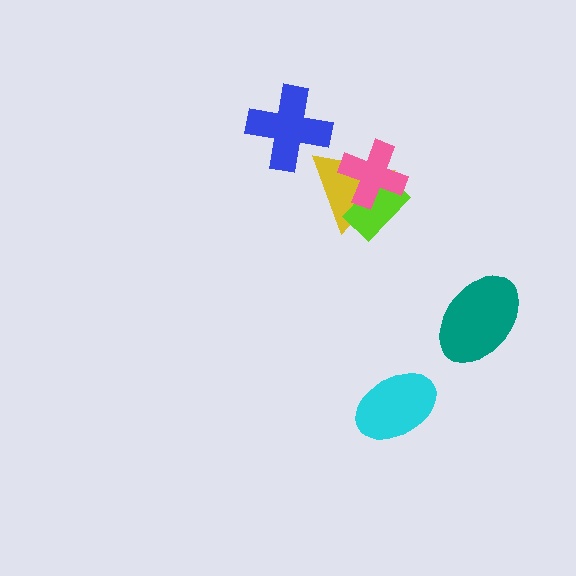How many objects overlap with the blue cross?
0 objects overlap with the blue cross.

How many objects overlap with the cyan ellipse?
0 objects overlap with the cyan ellipse.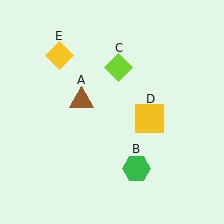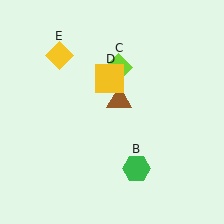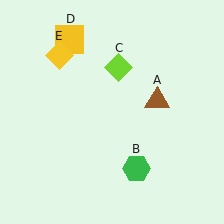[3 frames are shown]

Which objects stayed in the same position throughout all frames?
Green hexagon (object B) and lime diamond (object C) and yellow diamond (object E) remained stationary.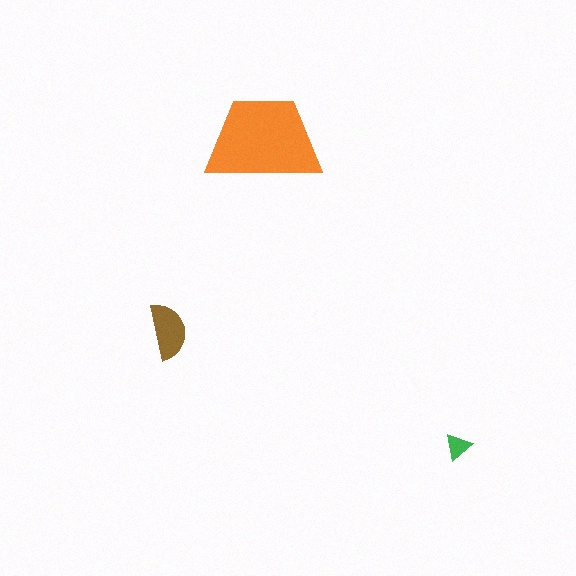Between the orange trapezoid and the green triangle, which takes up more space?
The orange trapezoid.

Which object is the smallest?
The green triangle.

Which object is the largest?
The orange trapezoid.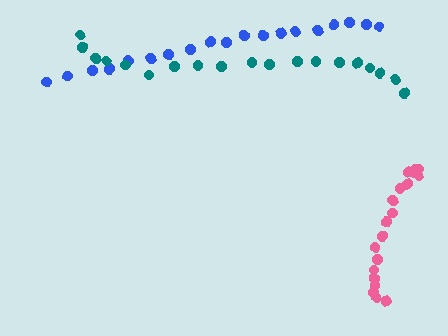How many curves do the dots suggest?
There are 3 distinct paths.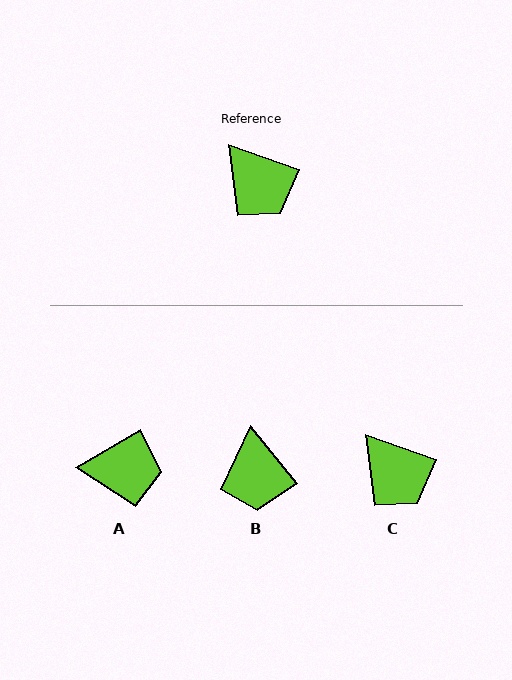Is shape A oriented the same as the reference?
No, it is off by about 50 degrees.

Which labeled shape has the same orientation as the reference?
C.